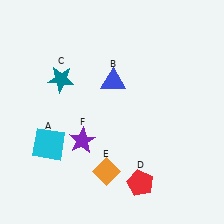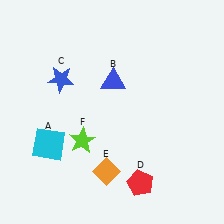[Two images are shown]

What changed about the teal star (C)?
In Image 1, C is teal. In Image 2, it changed to blue.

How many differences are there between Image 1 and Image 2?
There are 2 differences between the two images.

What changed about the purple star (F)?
In Image 1, F is purple. In Image 2, it changed to lime.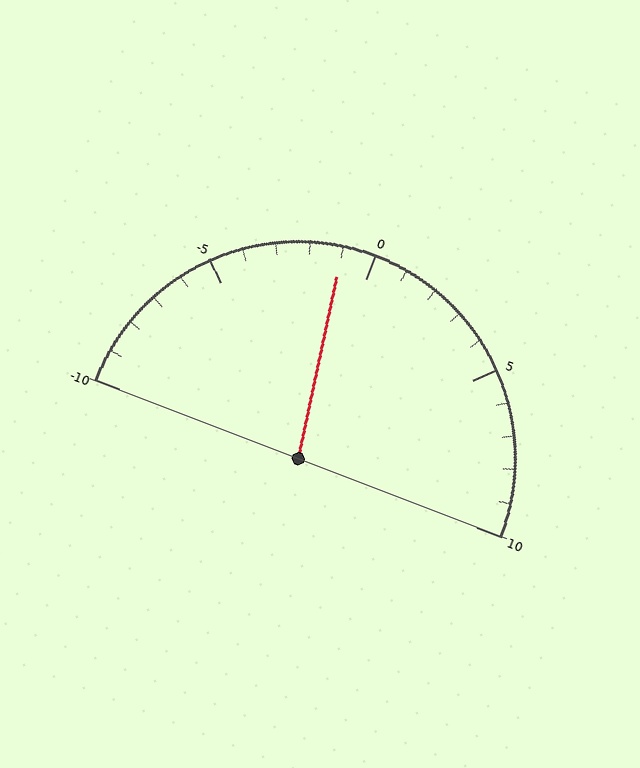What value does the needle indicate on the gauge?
The needle indicates approximately -1.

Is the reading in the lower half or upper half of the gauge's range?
The reading is in the lower half of the range (-10 to 10).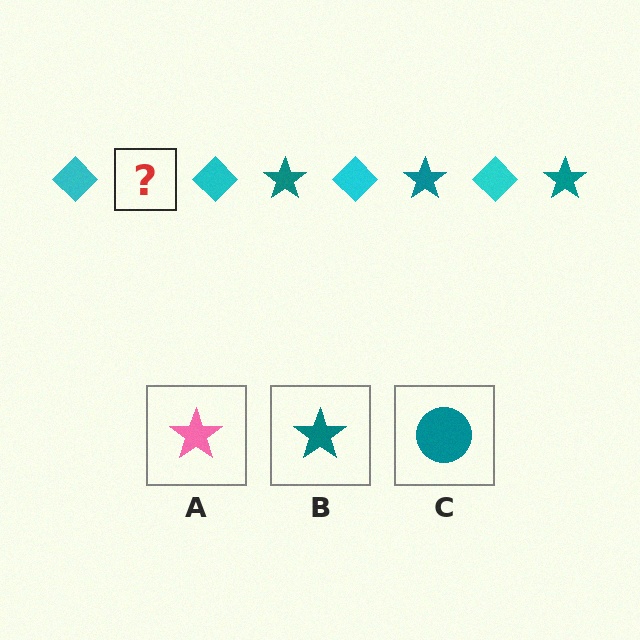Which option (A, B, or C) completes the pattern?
B.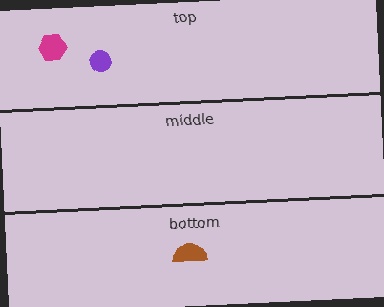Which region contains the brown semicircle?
The bottom region.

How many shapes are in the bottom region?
1.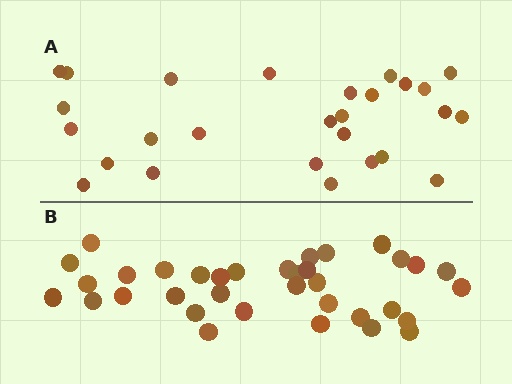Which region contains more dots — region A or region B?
Region B (the bottom region) has more dots.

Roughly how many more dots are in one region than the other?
Region B has roughly 8 or so more dots than region A.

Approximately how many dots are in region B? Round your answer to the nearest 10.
About 40 dots. (The exact count is 35, which rounds to 40.)